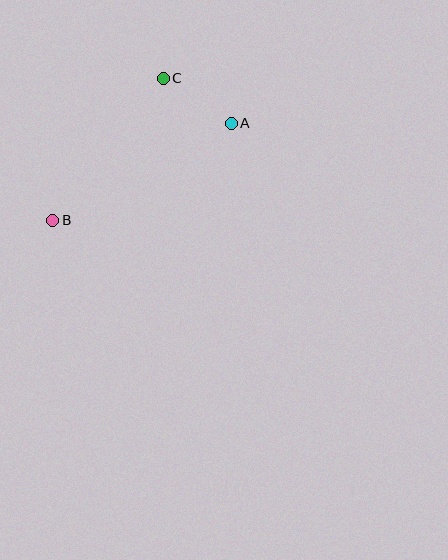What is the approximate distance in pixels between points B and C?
The distance between B and C is approximately 180 pixels.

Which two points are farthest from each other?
Points A and B are farthest from each other.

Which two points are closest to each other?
Points A and C are closest to each other.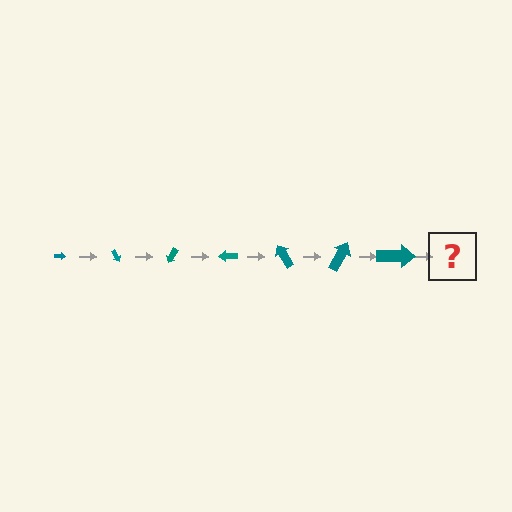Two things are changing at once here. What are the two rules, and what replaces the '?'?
The two rules are that the arrow grows larger each step and it rotates 60 degrees each step. The '?' should be an arrow, larger than the previous one and rotated 420 degrees from the start.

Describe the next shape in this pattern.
It should be an arrow, larger than the previous one and rotated 420 degrees from the start.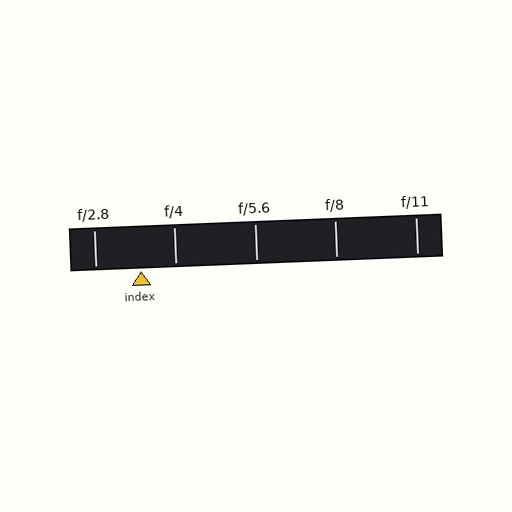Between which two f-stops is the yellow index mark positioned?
The index mark is between f/2.8 and f/4.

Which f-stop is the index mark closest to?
The index mark is closest to f/4.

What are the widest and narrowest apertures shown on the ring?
The widest aperture shown is f/2.8 and the narrowest is f/11.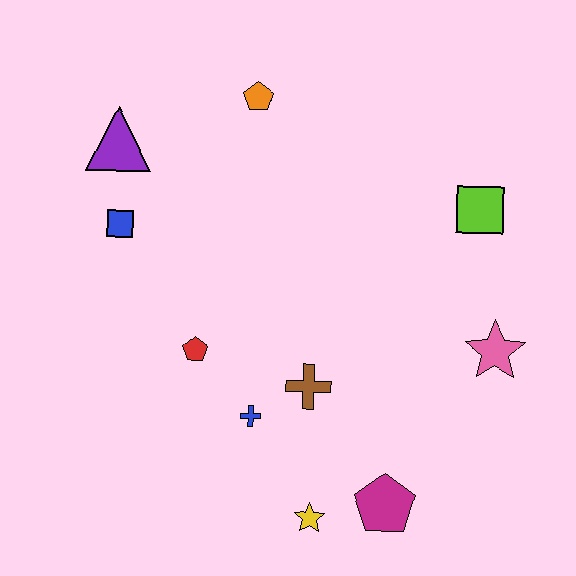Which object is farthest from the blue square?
The pink star is farthest from the blue square.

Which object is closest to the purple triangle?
The blue square is closest to the purple triangle.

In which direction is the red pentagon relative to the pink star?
The red pentagon is to the left of the pink star.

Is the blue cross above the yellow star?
Yes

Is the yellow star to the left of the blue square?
No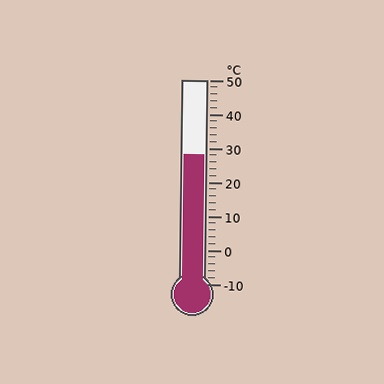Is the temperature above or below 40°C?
The temperature is below 40°C.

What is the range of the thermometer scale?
The thermometer scale ranges from -10°C to 50°C.